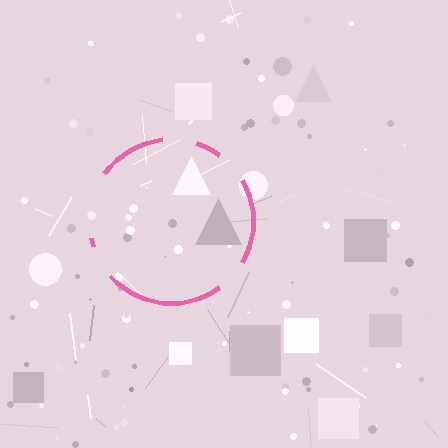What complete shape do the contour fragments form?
The contour fragments form a circle.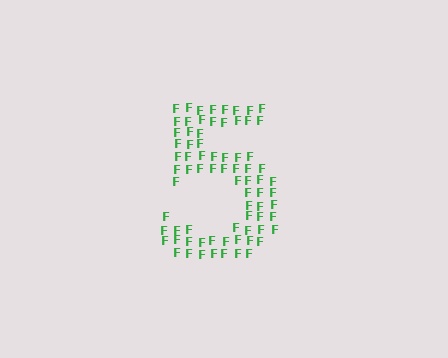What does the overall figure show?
The overall figure shows the digit 5.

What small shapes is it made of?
It is made of small letter F's.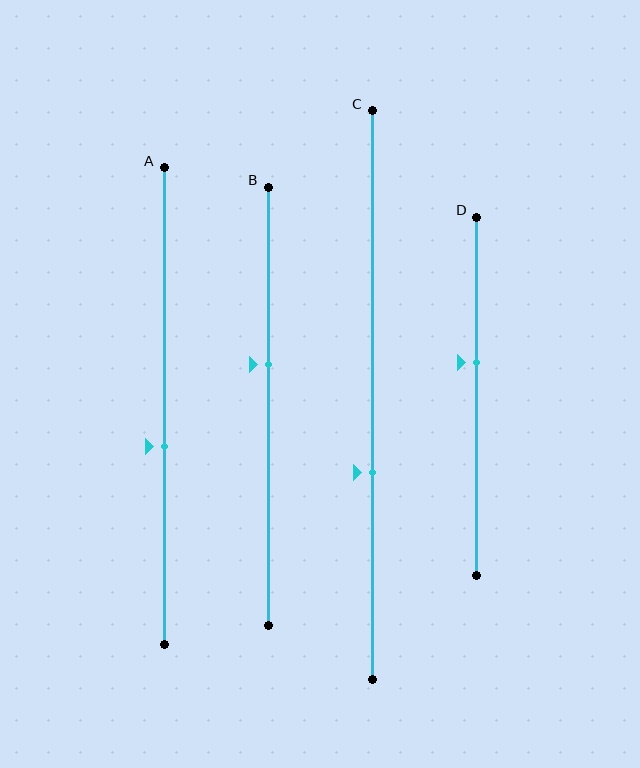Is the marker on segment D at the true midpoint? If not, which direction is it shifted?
No, the marker on segment D is shifted upward by about 10% of the segment length.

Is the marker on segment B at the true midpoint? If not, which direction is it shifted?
No, the marker on segment B is shifted upward by about 10% of the segment length.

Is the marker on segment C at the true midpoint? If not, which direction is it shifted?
No, the marker on segment C is shifted downward by about 14% of the segment length.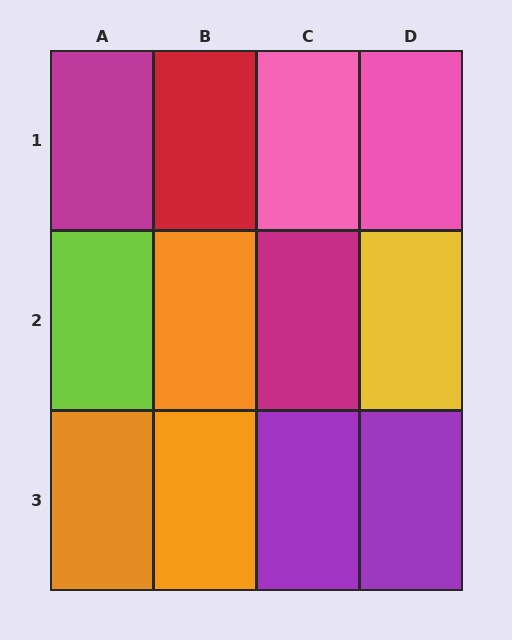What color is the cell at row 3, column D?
Purple.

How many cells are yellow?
1 cell is yellow.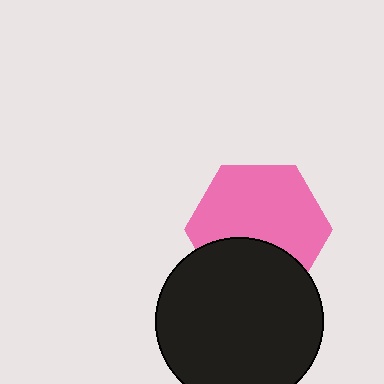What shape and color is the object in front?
The object in front is a black circle.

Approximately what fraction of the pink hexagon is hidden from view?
Roughly 33% of the pink hexagon is hidden behind the black circle.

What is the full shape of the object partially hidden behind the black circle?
The partially hidden object is a pink hexagon.